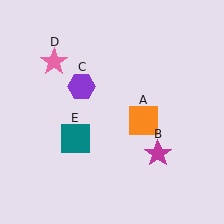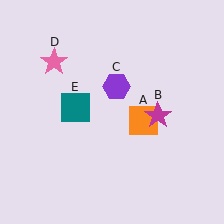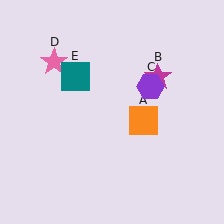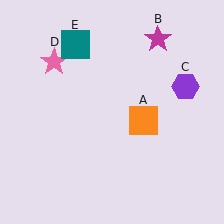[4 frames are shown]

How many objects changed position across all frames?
3 objects changed position: magenta star (object B), purple hexagon (object C), teal square (object E).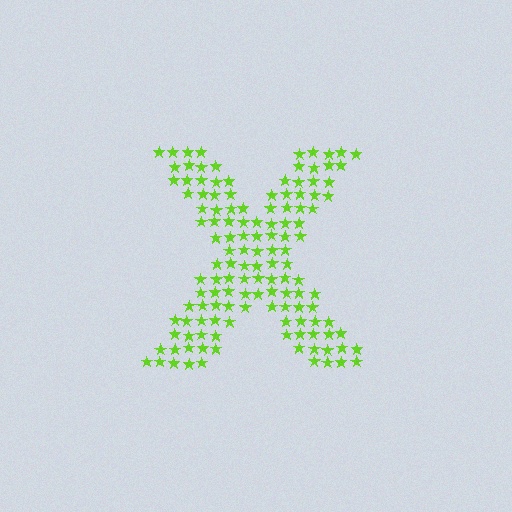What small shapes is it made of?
It is made of small stars.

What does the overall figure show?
The overall figure shows the letter X.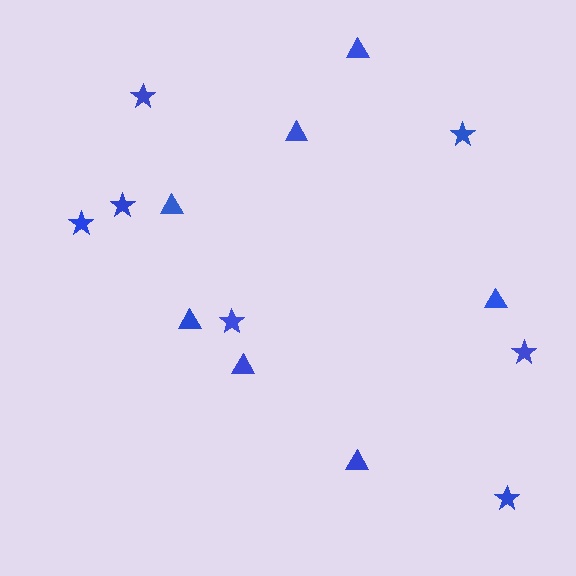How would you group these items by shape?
There are 2 groups: one group of triangles (7) and one group of stars (7).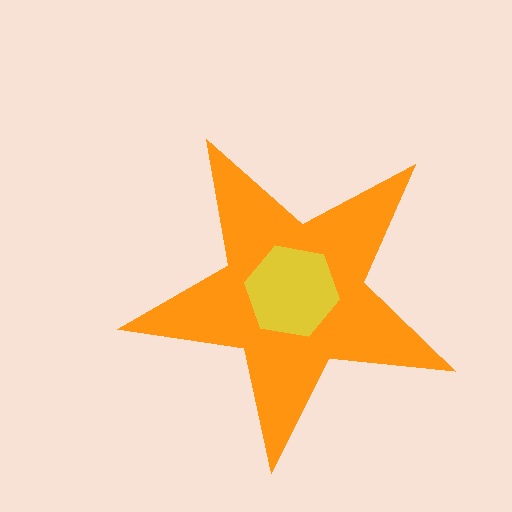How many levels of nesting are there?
2.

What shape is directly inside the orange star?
The yellow hexagon.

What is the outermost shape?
The orange star.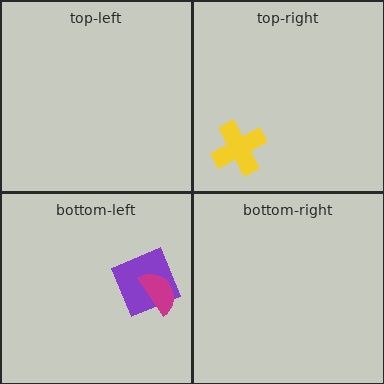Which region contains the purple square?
The bottom-left region.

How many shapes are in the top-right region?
1.